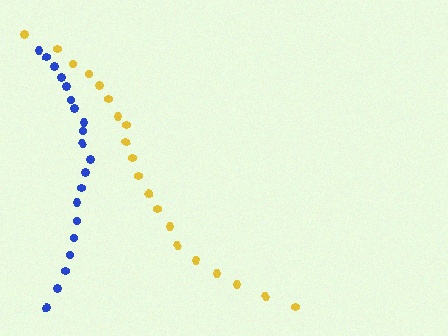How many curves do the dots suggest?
There are 2 distinct paths.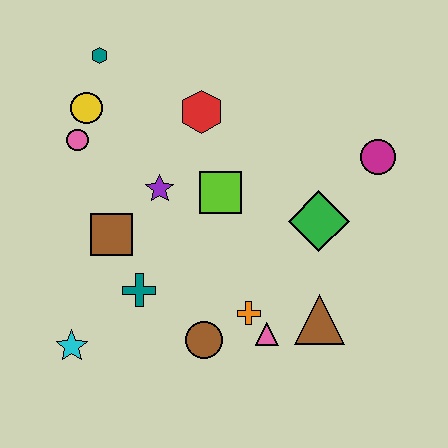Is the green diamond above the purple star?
No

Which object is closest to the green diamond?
The magenta circle is closest to the green diamond.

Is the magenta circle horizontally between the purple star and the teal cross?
No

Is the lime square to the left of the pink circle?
No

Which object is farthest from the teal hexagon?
The brown triangle is farthest from the teal hexagon.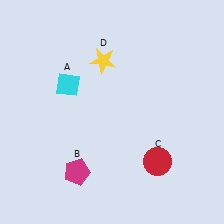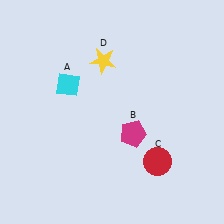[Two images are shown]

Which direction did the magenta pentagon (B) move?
The magenta pentagon (B) moved right.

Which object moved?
The magenta pentagon (B) moved right.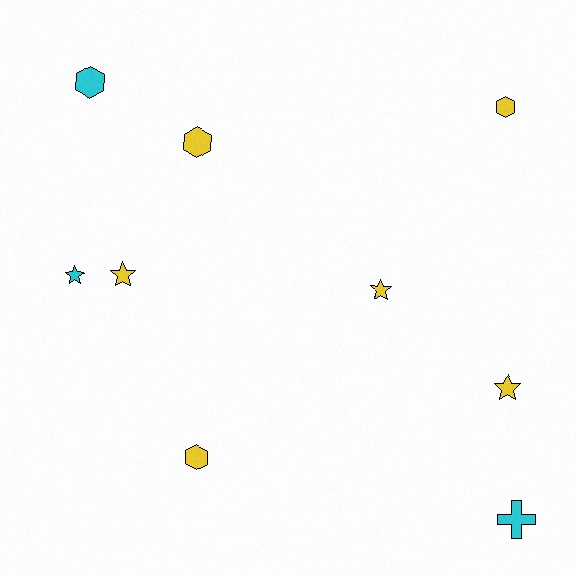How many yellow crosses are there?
There are no yellow crosses.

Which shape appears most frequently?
Hexagon, with 4 objects.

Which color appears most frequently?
Yellow, with 6 objects.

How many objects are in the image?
There are 9 objects.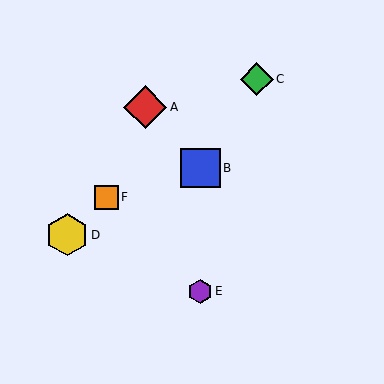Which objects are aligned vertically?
Objects B, E are aligned vertically.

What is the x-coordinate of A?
Object A is at x≈145.